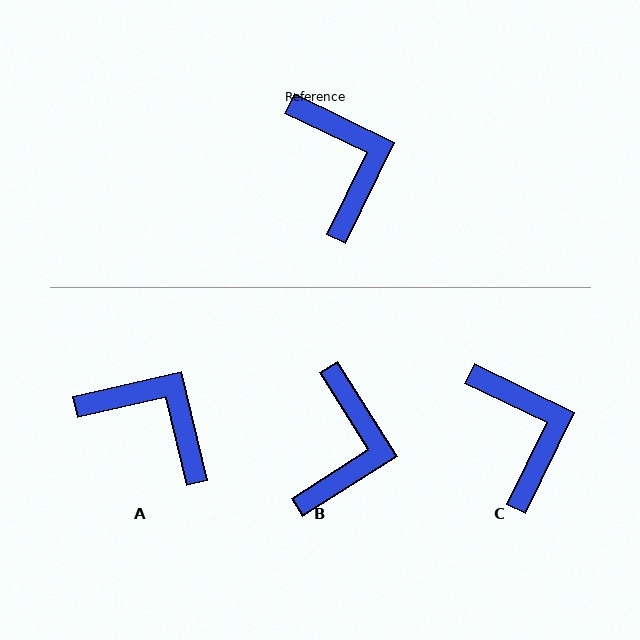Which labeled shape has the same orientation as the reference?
C.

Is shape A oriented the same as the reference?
No, it is off by about 39 degrees.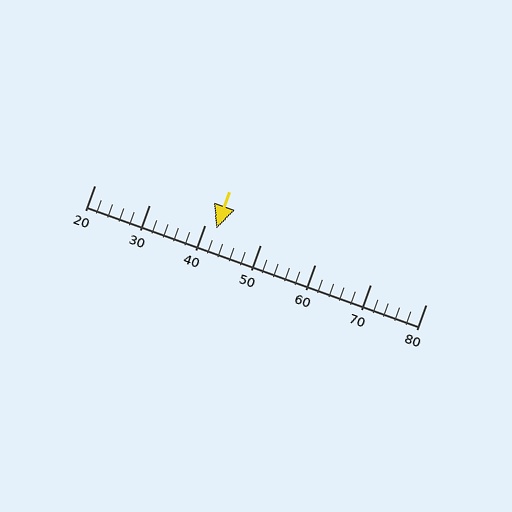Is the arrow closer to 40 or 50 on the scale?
The arrow is closer to 40.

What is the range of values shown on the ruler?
The ruler shows values from 20 to 80.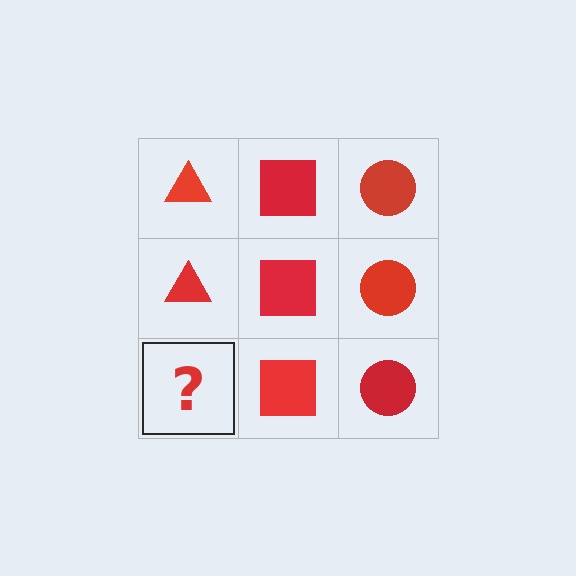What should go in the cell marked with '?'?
The missing cell should contain a red triangle.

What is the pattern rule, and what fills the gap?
The rule is that each column has a consistent shape. The gap should be filled with a red triangle.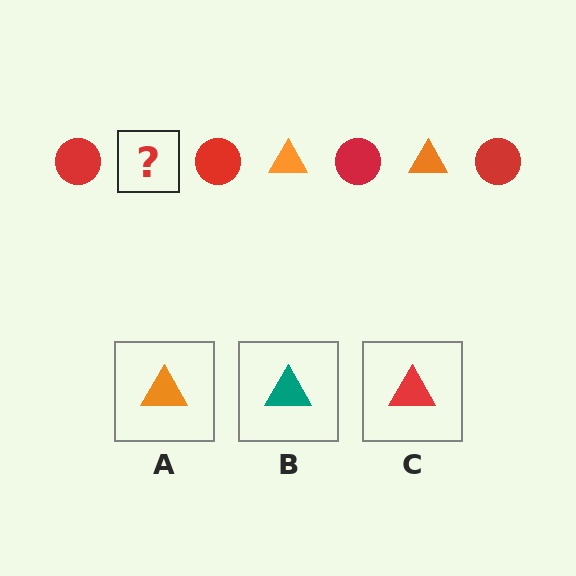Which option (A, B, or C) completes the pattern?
A.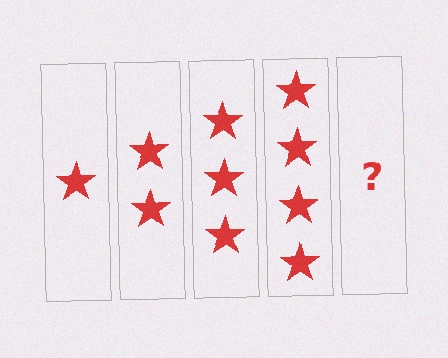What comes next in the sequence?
The next element should be 5 stars.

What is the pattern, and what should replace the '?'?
The pattern is that each step adds one more star. The '?' should be 5 stars.